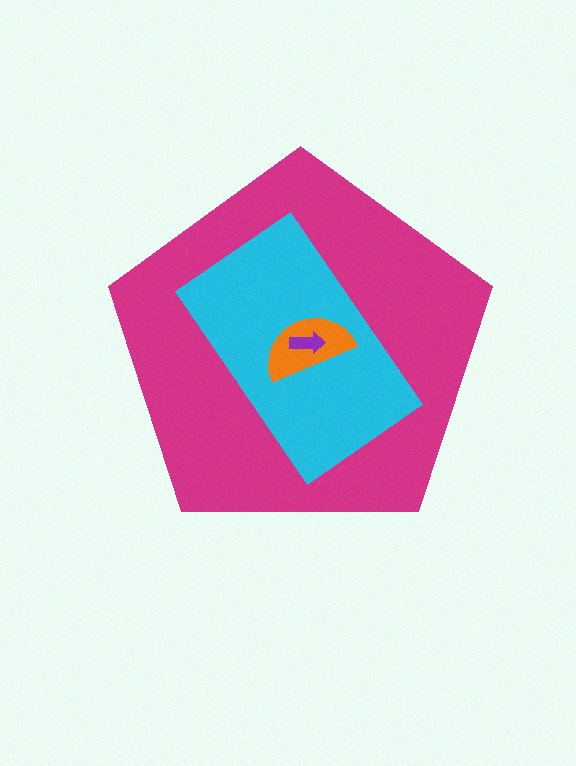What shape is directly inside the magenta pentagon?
The cyan rectangle.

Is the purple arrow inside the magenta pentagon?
Yes.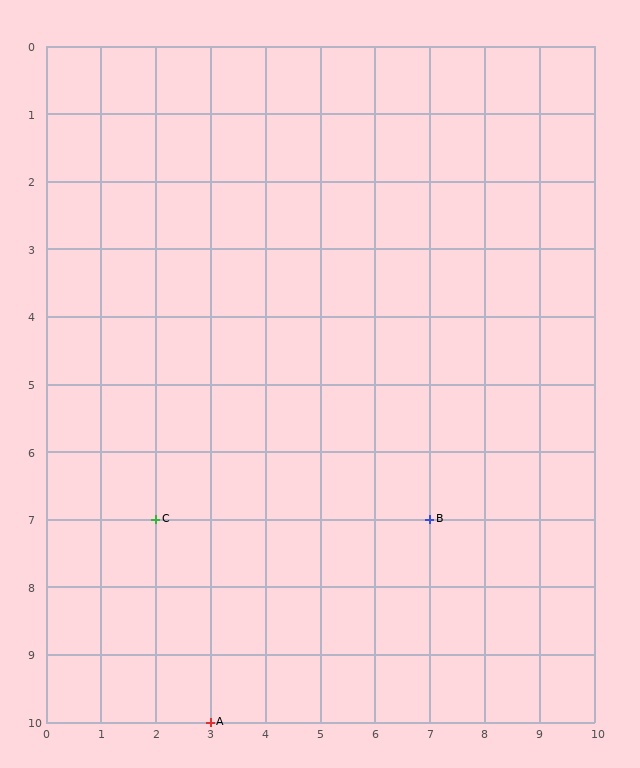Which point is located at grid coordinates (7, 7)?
Point B is at (7, 7).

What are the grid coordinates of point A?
Point A is at grid coordinates (3, 10).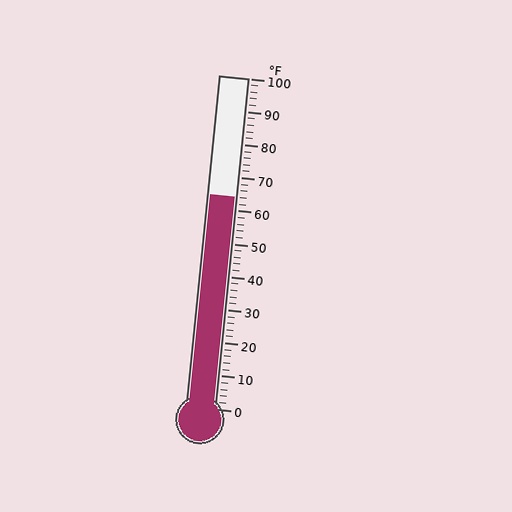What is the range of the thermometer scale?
The thermometer scale ranges from 0°F to 100°F.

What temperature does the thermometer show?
The thermometer shows approximately 64°F.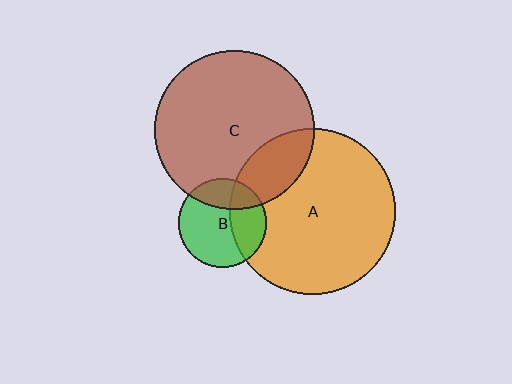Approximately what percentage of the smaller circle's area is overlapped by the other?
Approximately 25%.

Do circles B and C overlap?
Yes.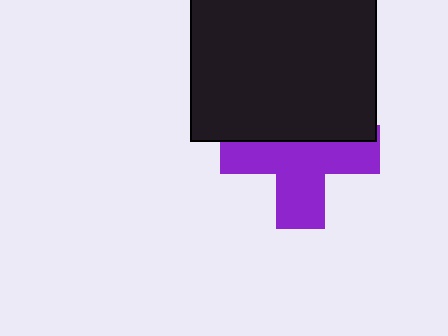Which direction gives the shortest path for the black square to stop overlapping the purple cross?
Moving up gives the shortest separation.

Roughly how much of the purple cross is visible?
About half of it is visible (roughly 60%).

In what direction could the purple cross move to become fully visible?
The purple cross could move down. That would shift it out from behind the black square entirely.